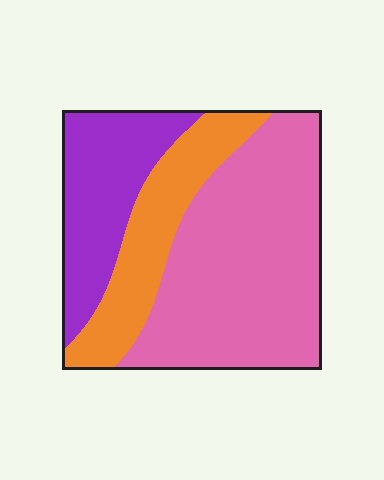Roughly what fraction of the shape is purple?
Purple takes up about one quarter (1/4) of the shape.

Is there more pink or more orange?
Pink.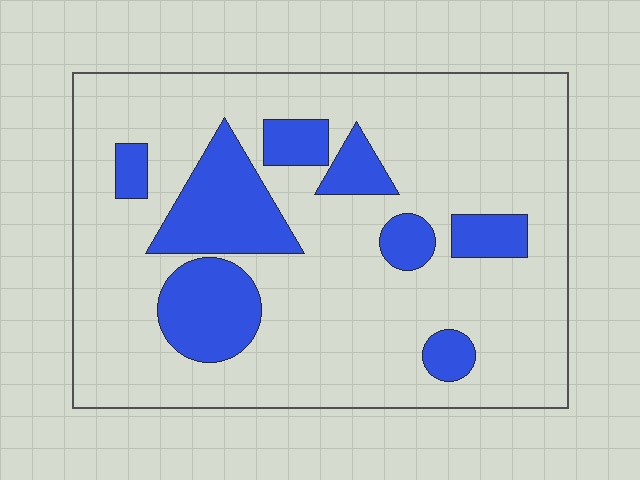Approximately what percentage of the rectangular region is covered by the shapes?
Approximately 20%.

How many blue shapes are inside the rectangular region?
8.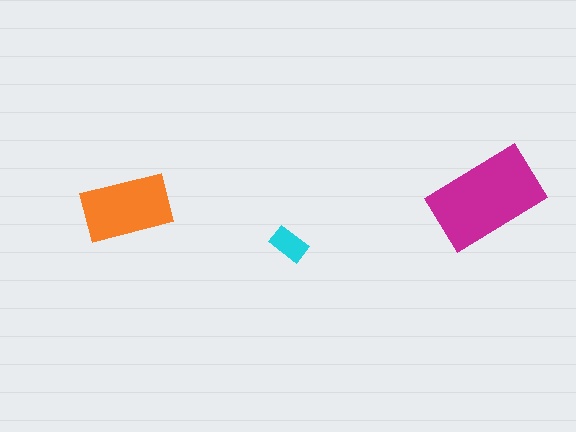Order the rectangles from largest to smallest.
the magenta one, the orange one, the cyan one.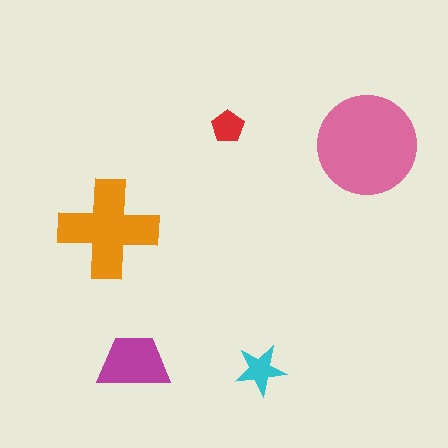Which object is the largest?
The pink circle.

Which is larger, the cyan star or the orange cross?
The orange cross.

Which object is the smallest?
The red pentagon.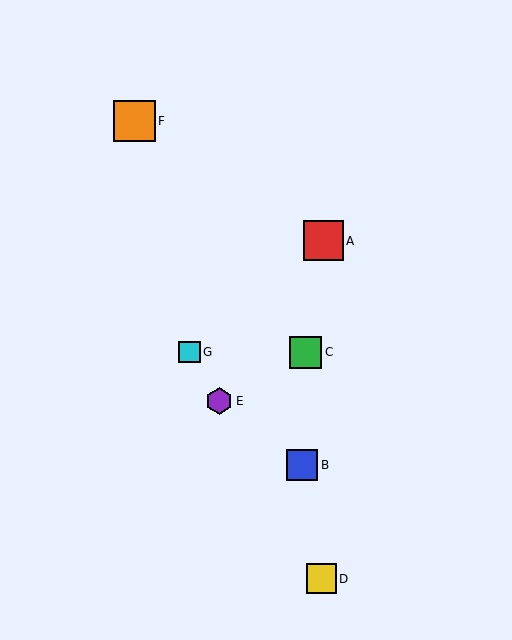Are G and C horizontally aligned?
Yes, both are at y≈352.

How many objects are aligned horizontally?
2 objects (C, G) are aligned horizontally.